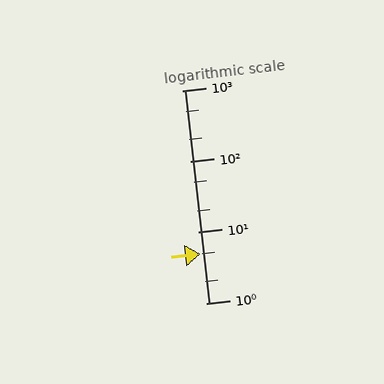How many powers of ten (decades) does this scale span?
The scale spans 3 decades, from 1 to 1000.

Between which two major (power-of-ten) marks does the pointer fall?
The pointer is between 1 and 10.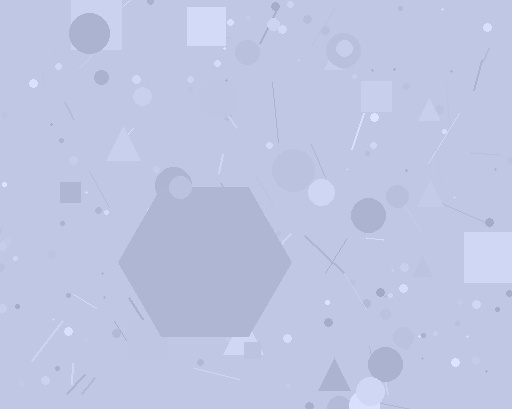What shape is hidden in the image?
A hexagon is hidden in the image.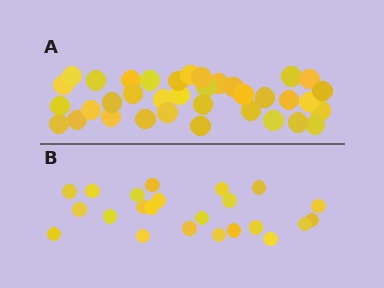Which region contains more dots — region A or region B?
Region A (the top region) has more dots.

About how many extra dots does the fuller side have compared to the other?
Region A has approximately 15 more dots than region B.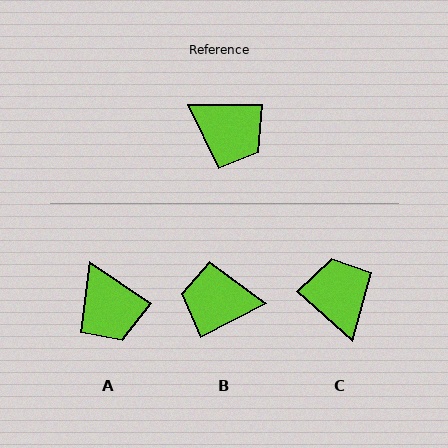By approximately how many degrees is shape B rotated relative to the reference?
Approximately 153 degrees clockwise.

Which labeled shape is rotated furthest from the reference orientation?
B, about 153 degrees away.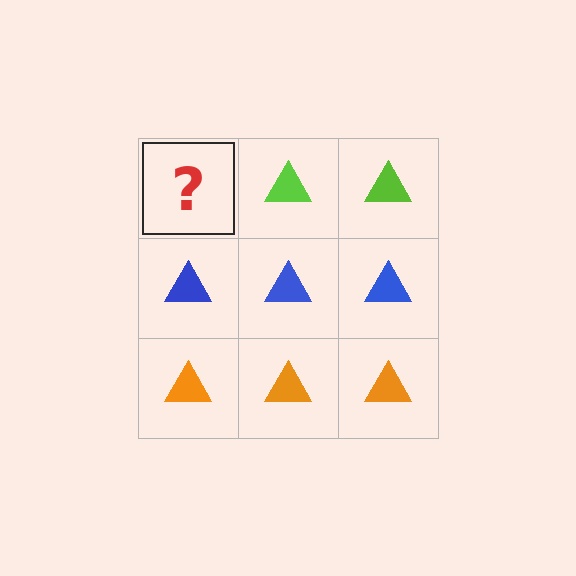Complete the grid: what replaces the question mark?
The question mark should be replaced with a lime triangle.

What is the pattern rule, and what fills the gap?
The rule is that each row has a consistent color. The gap should be filled with a lime triangle.